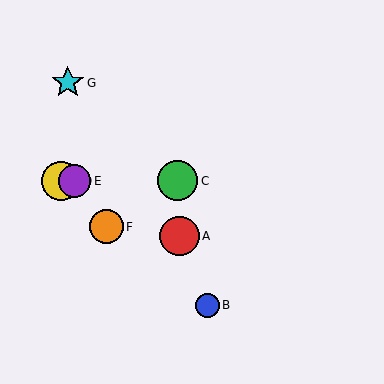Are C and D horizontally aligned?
Yes, both are at y≈181.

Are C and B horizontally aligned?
No, C is at y≈181 and B is at y≈305.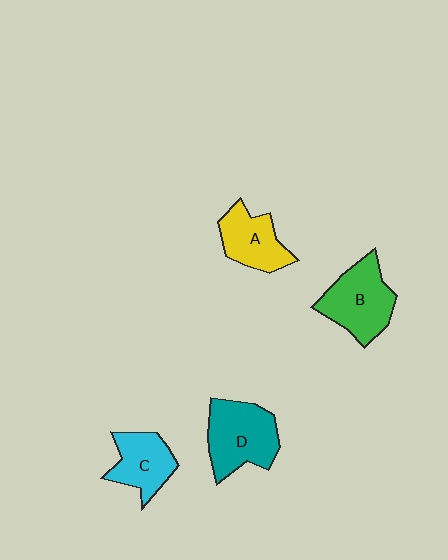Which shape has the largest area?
Shape D (teal).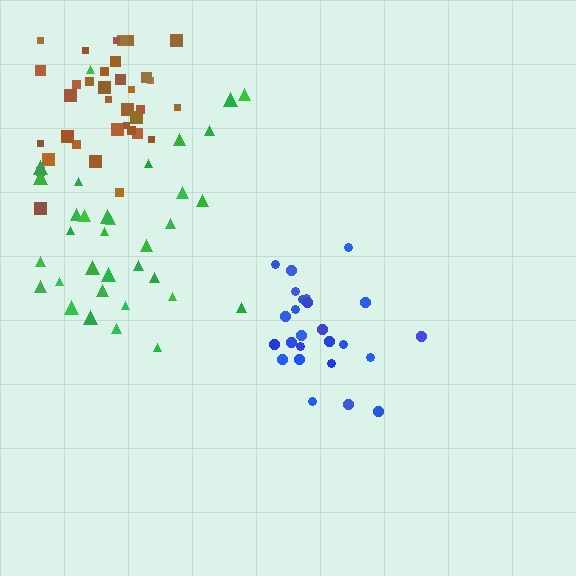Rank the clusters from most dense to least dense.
brown, blue, green.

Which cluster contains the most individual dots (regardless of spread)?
Brown (35).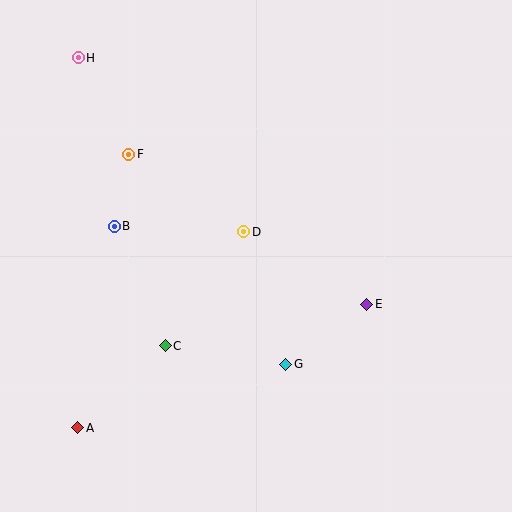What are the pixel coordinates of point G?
Point G is at (286, 364).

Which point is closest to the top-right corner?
Point E is closest to the top-right corner.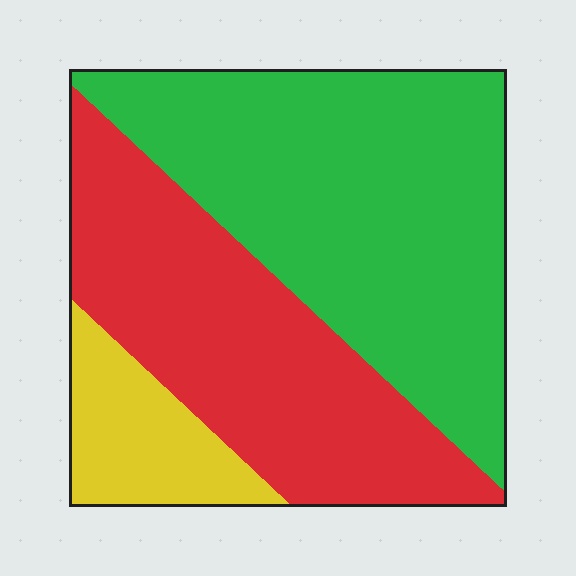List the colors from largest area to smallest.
From largest to smallest: green, red, yellow.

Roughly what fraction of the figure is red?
Red covers roughly 40% of the figure.